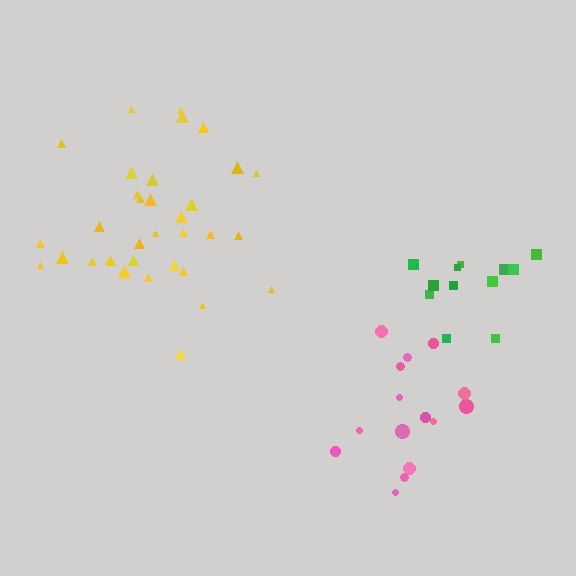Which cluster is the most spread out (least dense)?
Pink.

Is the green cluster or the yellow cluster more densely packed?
Yellow.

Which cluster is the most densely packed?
Yellow.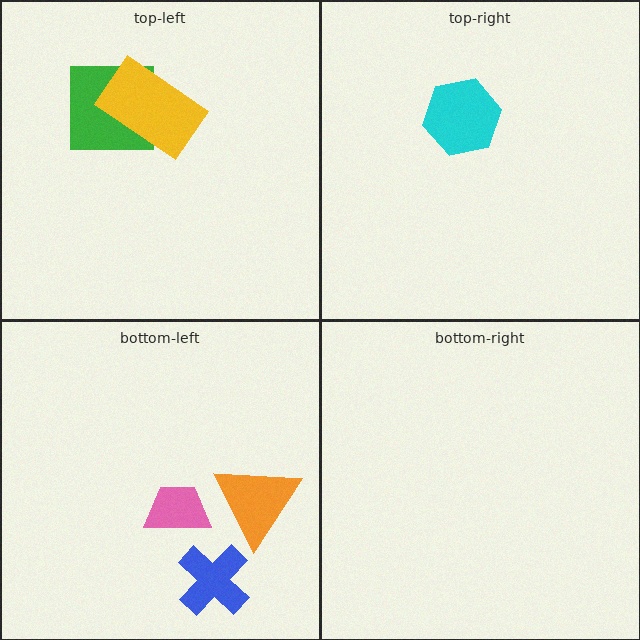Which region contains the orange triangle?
The bottom-left region.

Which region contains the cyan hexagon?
The top-right region.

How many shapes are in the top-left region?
2.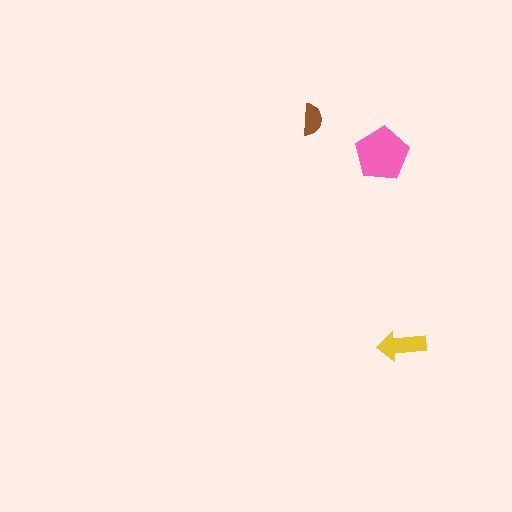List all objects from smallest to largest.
The brown semicircle, the yellow arrow, the pink pentagon.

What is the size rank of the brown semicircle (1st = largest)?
3rd.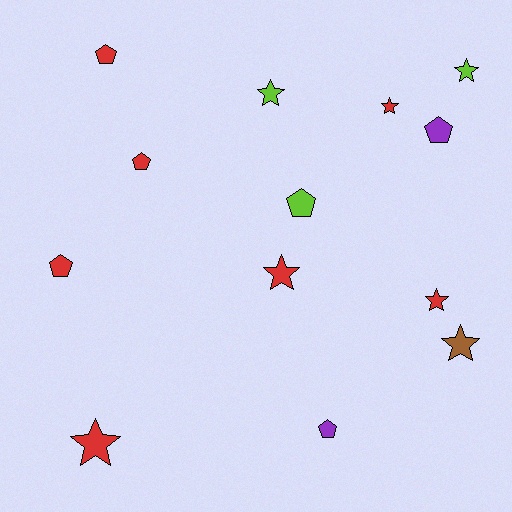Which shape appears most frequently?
Star, with 7 objects.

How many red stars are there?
There are 4 red stars.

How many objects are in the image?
There are 13 objects.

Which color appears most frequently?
Red, with 7 objects.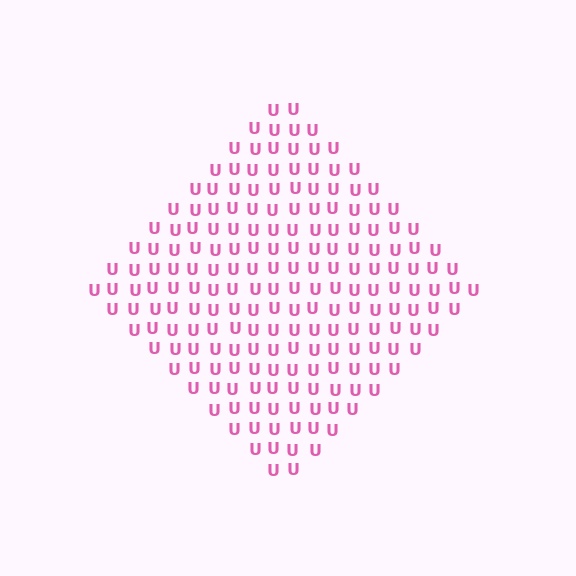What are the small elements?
The small elements are letter U's.